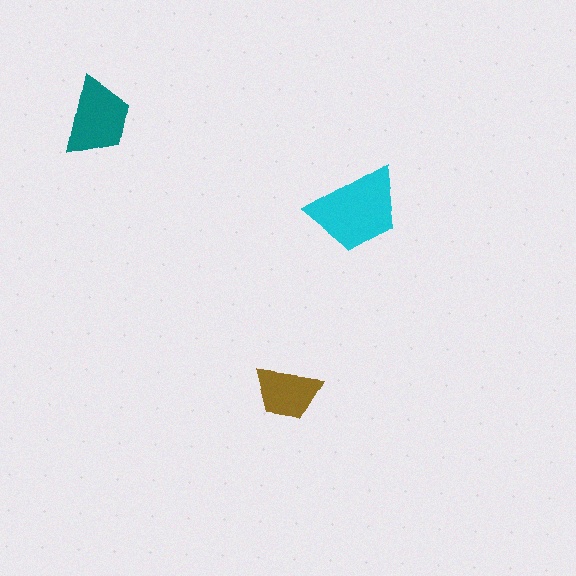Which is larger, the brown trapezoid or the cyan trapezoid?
The cyan one.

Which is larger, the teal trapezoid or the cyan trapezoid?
The cyan one.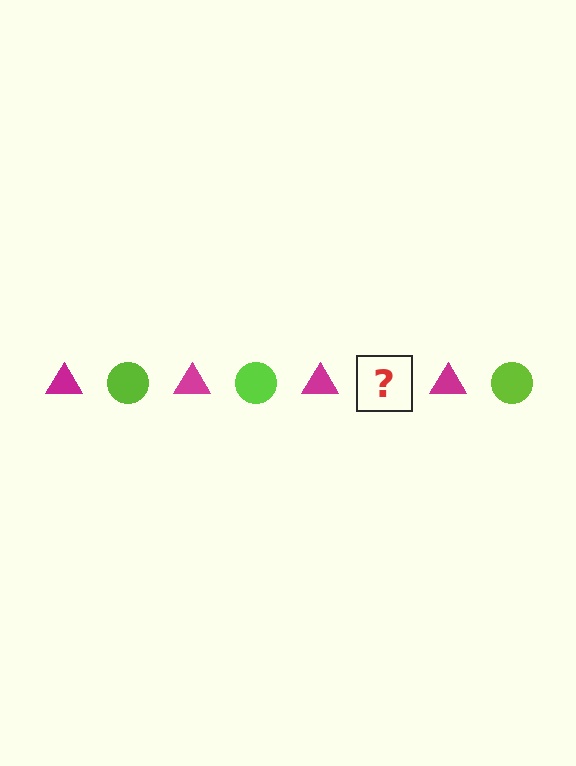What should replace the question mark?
The question mark should be replaced with a lime circle.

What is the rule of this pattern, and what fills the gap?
The rule is that the pattern alternates between magenta triangle and lime circle. The gap should be filled with a lime circle.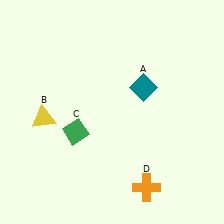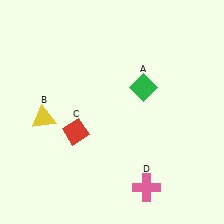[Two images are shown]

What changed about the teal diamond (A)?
In Image 1, A is teal. In Image 2, it changed to green.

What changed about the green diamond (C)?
In Image 1, C is green. In Image 2, it changed to red.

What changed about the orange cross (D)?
In Image 1, D is orange. In Image 2, it changed to pink.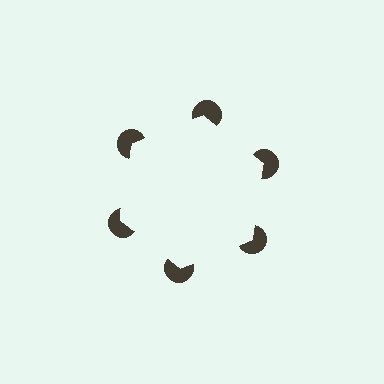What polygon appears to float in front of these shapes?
An illusory hexagon — its edges are inferred from the aligned wedge cuts in the pac-man discs, not physically drawn.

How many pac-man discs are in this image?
There are 6 — one at each vertex of the illusory hexagon.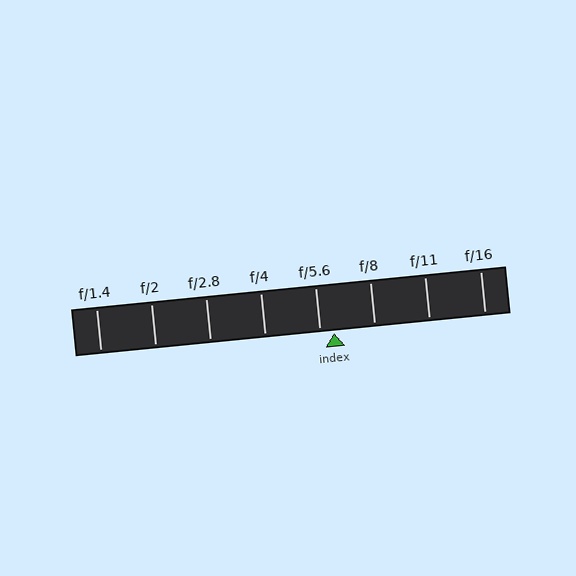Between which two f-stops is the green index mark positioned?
The index mark is between f/5.6 and f/8.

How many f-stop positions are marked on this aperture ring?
There are 8 f-stop positions marked.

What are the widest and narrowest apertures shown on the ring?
The widest aperture shown is f/1.4 and the narrowest is f/16.